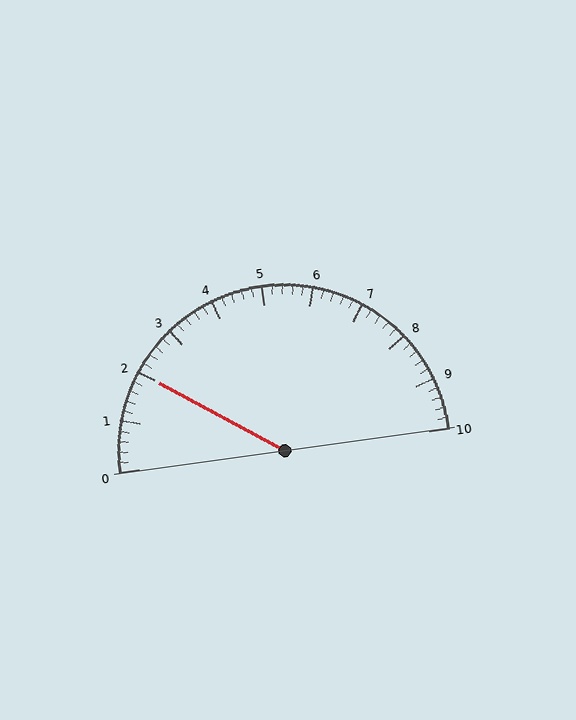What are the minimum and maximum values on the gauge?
The gauge ranges from 0 to 10.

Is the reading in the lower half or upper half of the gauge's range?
The reading is in the lower half of the range (0 to 10).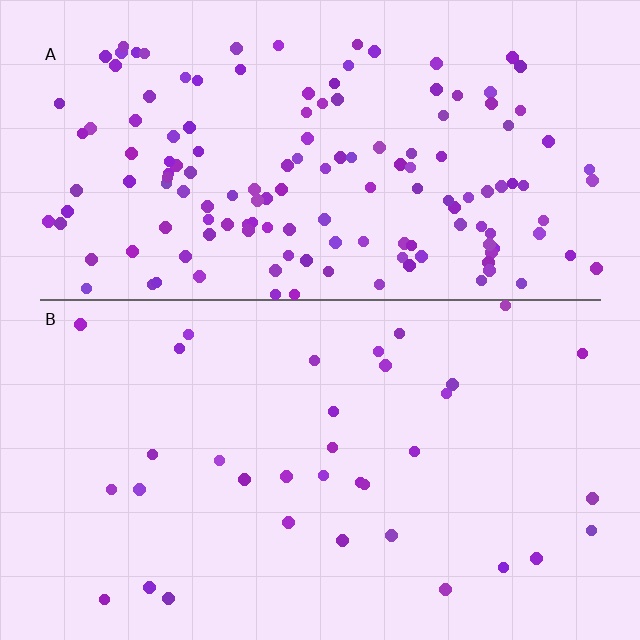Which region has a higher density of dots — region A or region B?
A (the top).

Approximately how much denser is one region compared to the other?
Approximately 4.2× — region A over region B.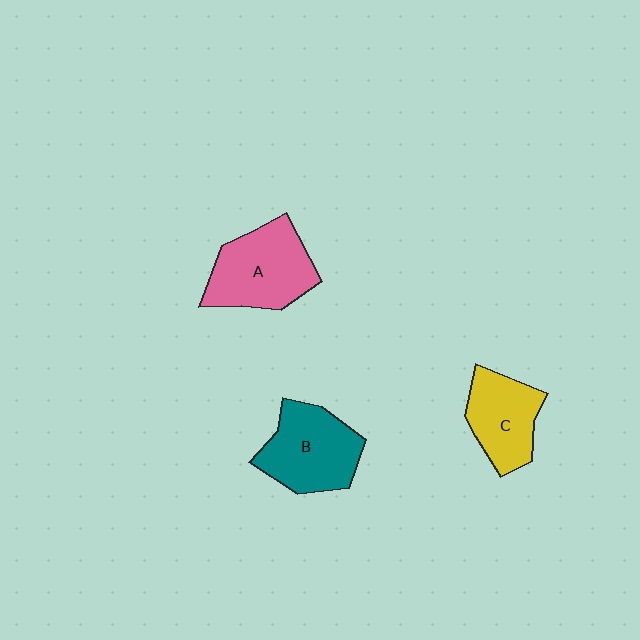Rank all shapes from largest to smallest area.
From largest to smallest: A (pink), B (teal), C (yellow).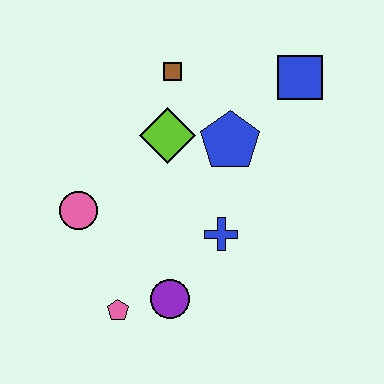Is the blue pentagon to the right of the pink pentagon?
Yes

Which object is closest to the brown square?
The lime diamond is closest to the brown square.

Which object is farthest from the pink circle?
The blue square is farthest from the pink circle.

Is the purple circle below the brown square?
Yes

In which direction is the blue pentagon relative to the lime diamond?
The blue pentagon is to the right of the lime diamond.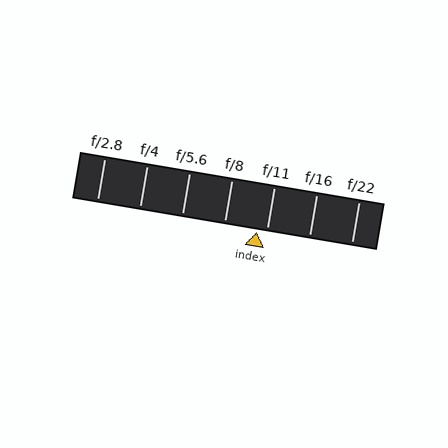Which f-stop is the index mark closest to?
The index mark is closest to f/11.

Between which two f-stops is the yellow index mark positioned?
The index mark is between f/8 and f/11.